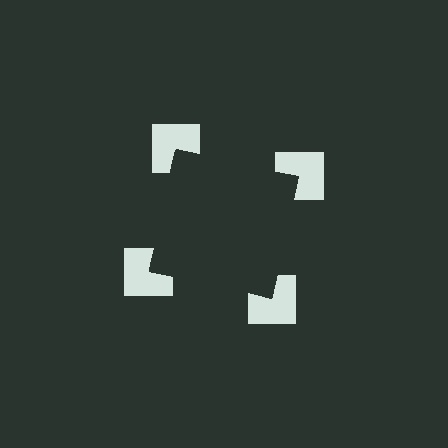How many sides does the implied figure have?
4 sides.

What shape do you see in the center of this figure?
An illusory square — its edges are inferred from the aligned wedge cuts in the notched squares, not physically drawn.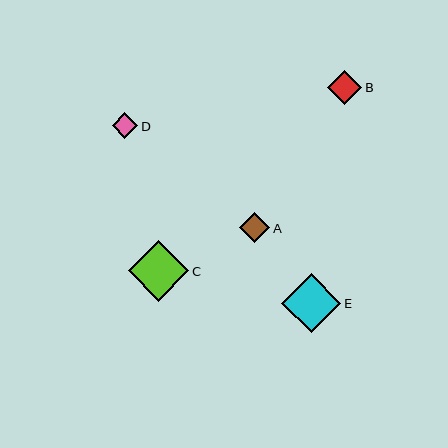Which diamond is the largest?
Diamond C is the largest with a size of approximately 61 pixels.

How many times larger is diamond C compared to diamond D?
Diamond C is approximately 2.4 times the size of diamond D.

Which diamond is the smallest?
Diamond D is the smallest with a size of approximately 26 pixels.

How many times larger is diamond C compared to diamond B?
Diamond C is approximately 1.8 times the size of diamond B.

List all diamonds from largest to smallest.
From largest to smallest: C, E, B, A, D.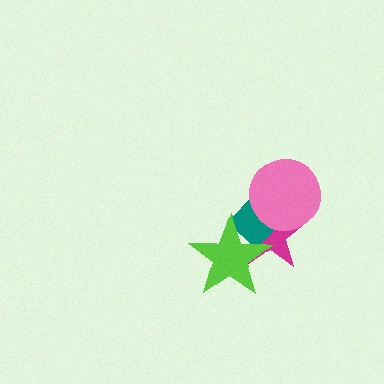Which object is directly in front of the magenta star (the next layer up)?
The teal diamond is directly in front of the magenta star.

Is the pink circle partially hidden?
No, no other shape covers it.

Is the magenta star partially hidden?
Yes, it is partially covered by another shape.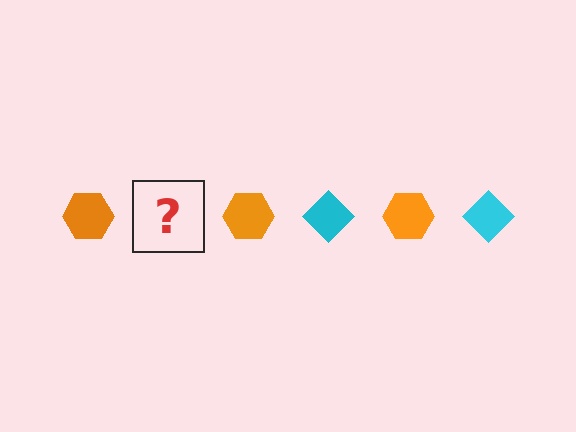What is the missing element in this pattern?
The missing element is a cyan diamond.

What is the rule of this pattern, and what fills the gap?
The rule is that the pattern alternates between orange hexagon and cyan diamond. The gap should be filled with a cyan diamond.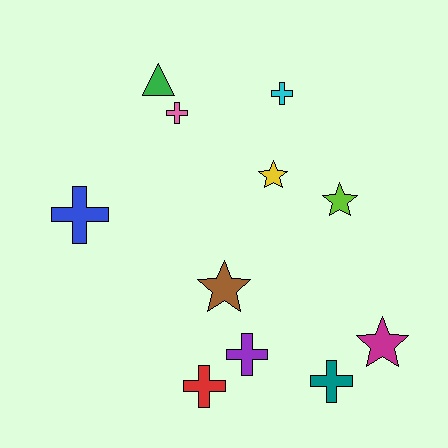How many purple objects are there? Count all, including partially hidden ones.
There is 1 purple object.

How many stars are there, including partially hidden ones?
There are 4 stars.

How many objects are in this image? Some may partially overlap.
There are 11 objects.